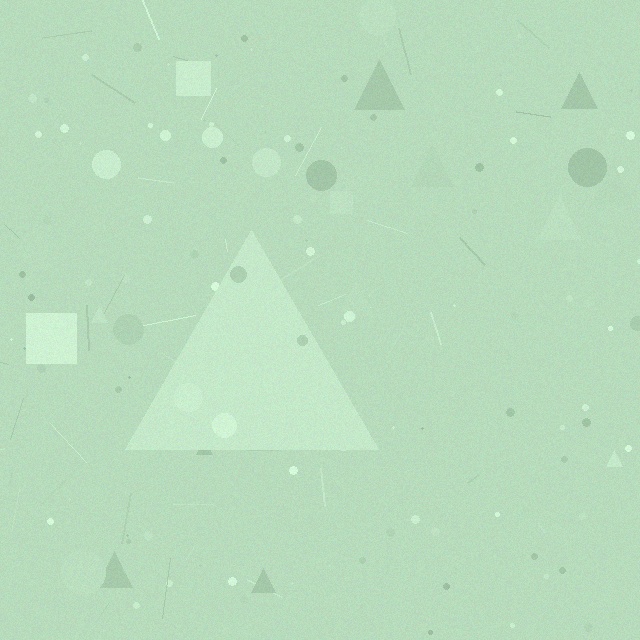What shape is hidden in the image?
A triangle is hidden in the image.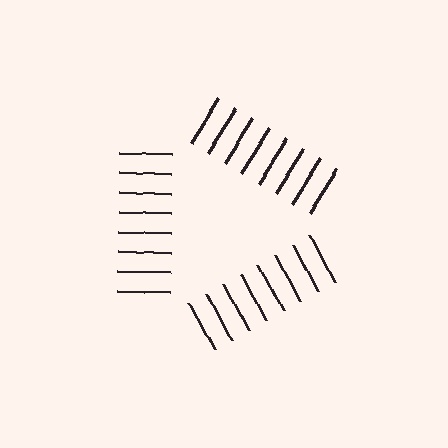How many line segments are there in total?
24 — 8 along each of the 3 edges.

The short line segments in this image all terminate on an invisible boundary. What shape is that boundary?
An illusory triangle — the line segments terminate on its edges but no continuous stroke is drawn.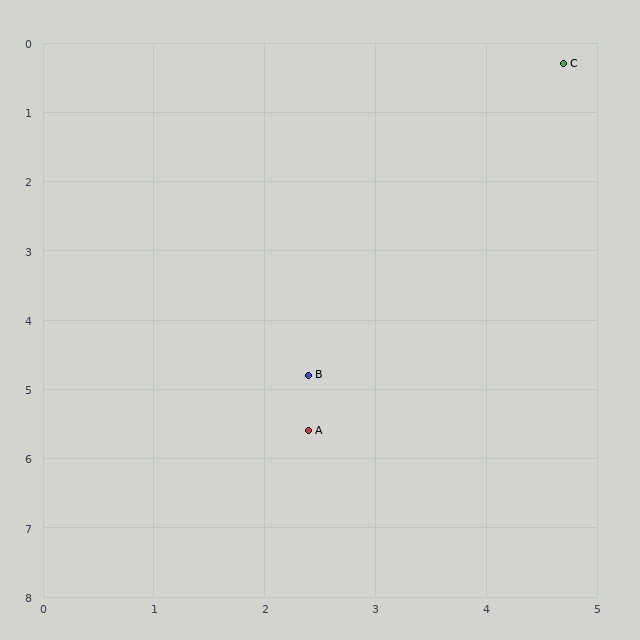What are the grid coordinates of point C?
Point C is at approximately (4.7, 0.3).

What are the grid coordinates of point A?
Point A is at approximately (2.4, 5.6).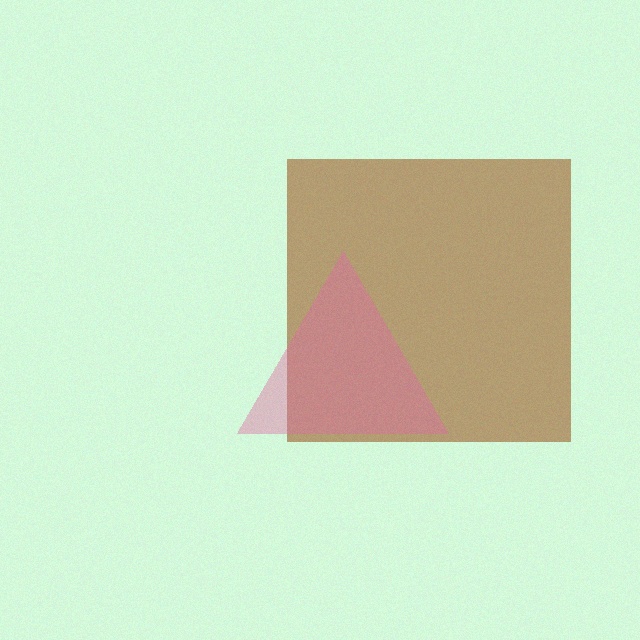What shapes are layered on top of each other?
The layered shapes are: a brown square, a pink triangle.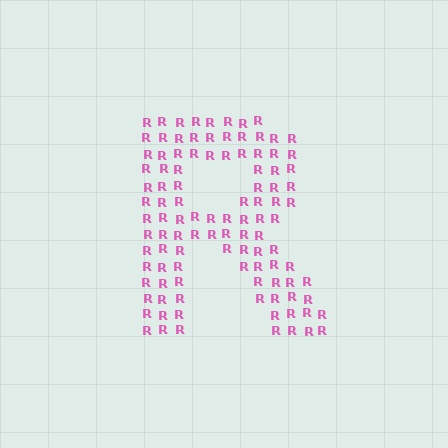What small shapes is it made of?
It is made of small letter R's.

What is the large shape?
The large shape is the letter R.